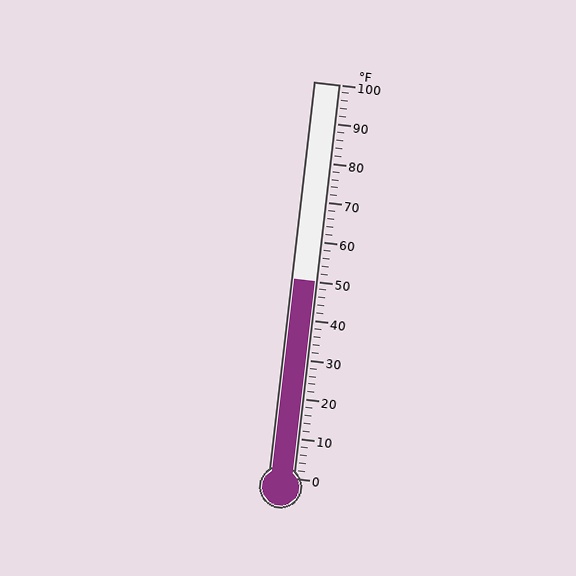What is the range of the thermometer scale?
The thermometer scale ranges from 0°F to 100°F.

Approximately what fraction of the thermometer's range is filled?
The thermometer is filled to approximately 50% of its range.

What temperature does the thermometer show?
The thermometer shows approximately 50°F.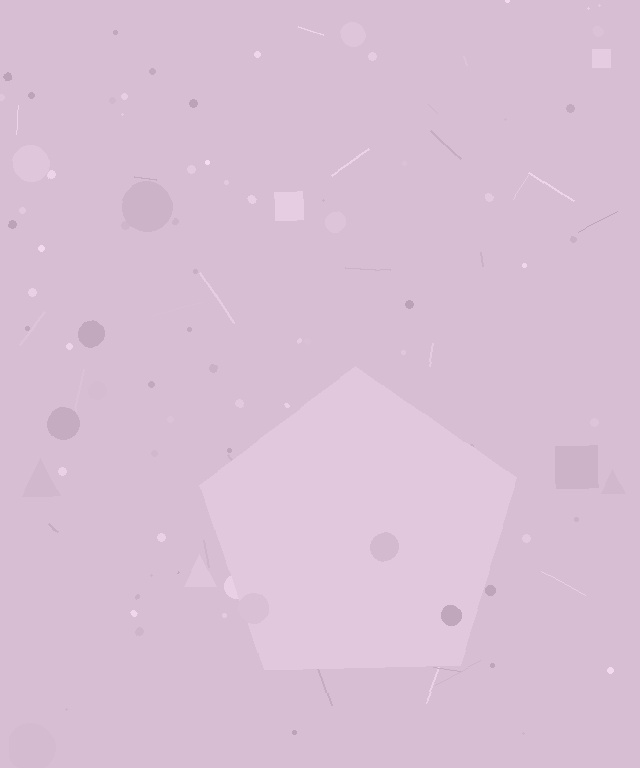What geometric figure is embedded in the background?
A pentagon is embedded in the background.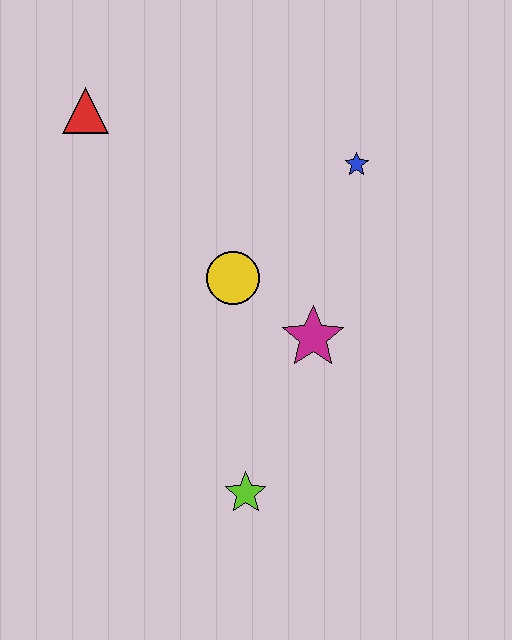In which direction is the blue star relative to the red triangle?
The blue star is to the right of the red triangle.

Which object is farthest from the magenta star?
The red triangle is farthest from the magenta star.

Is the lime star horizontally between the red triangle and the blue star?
Yes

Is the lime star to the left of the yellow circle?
No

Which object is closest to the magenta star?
The yellow circle is closest to the magenta star.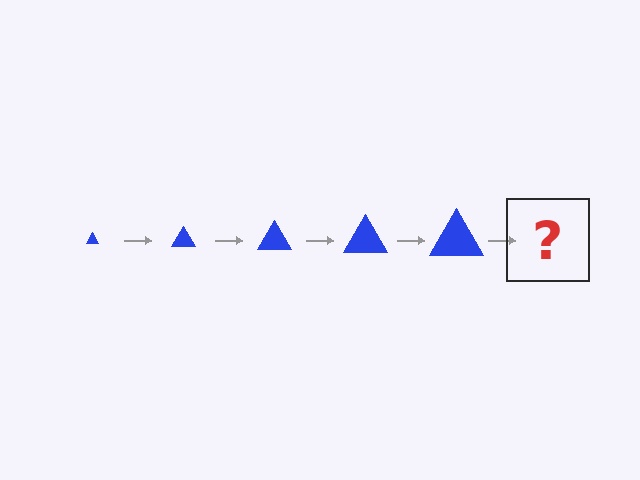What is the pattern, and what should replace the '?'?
The pattern is that the triangle gets progressively larger each step. The '?' should be a blue triangle, larger than the previous one.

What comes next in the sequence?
The next element should be a blue triangle, larger than the previous one.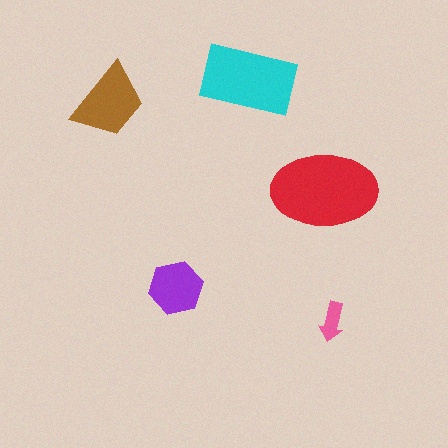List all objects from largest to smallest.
The red ellipse, the cyan rectangle, the brown trapezoid, the purple hexagon, the pink arrow.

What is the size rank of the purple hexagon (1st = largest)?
4th.